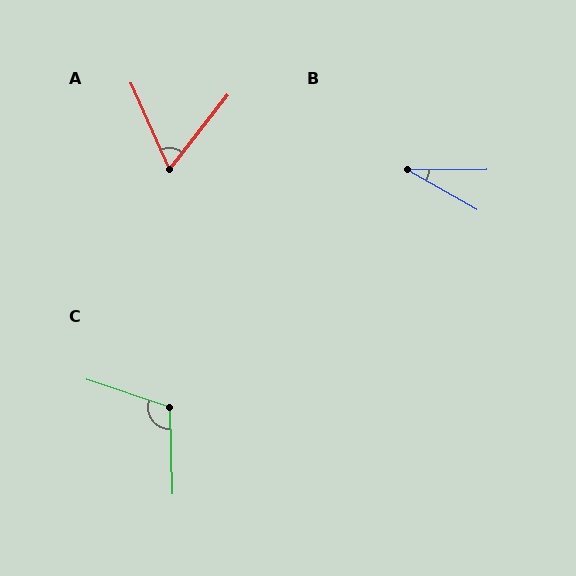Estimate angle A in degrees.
Approximately 62 degrees.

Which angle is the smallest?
B, at approximately 30 degrees.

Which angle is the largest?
C, at approximately 110 degrees.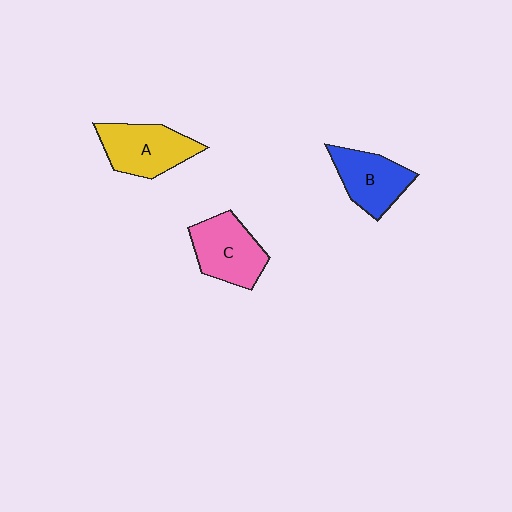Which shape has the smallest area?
Shape B (blue).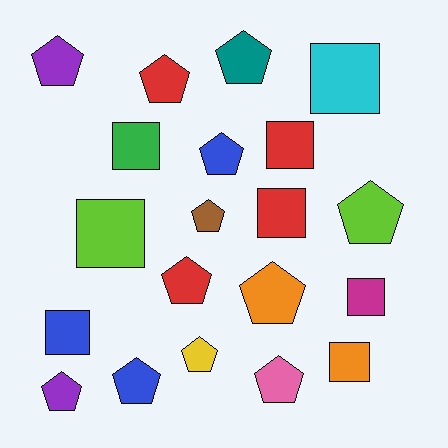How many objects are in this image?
There are 20 objects.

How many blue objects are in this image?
There are 3 blue objects.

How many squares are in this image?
There are 8 squares.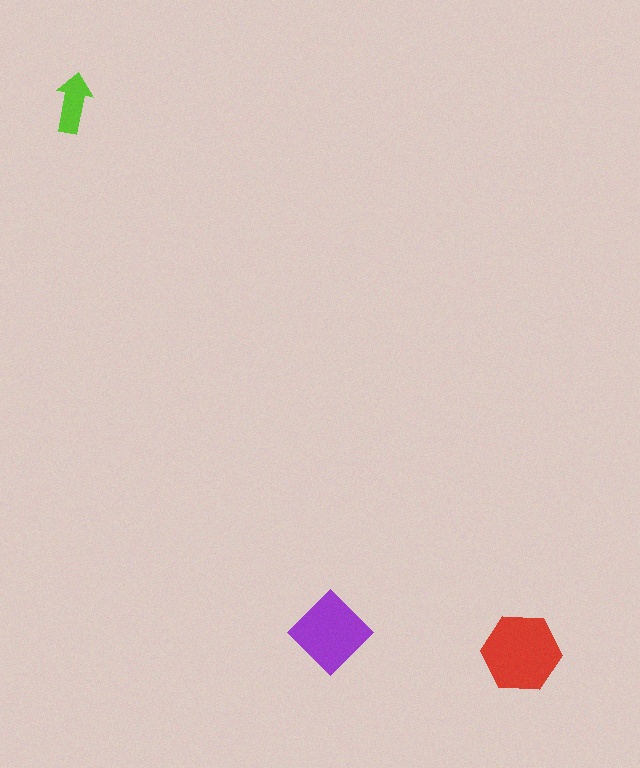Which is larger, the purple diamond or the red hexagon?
The red hexagon.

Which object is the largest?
The red hexagon.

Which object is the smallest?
The lime arrow.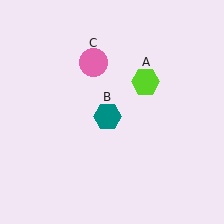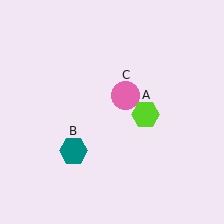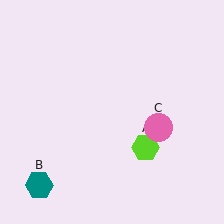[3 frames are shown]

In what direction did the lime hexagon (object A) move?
The lime hexagon (object A) moved down.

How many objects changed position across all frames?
3 objects changed position: lime hexagon (object A), teal hexagon (object B), pink circle (object C).